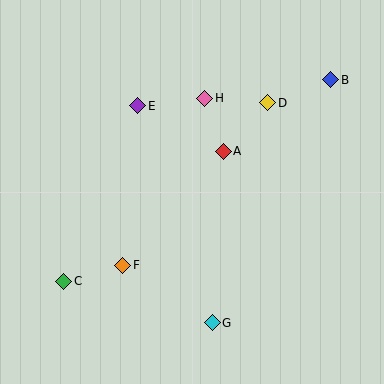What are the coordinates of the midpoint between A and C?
The midpoint between A and C is at (144, 216).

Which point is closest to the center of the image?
Point A at (223, 151) is closest to the center.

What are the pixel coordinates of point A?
Point A is at (223, 151).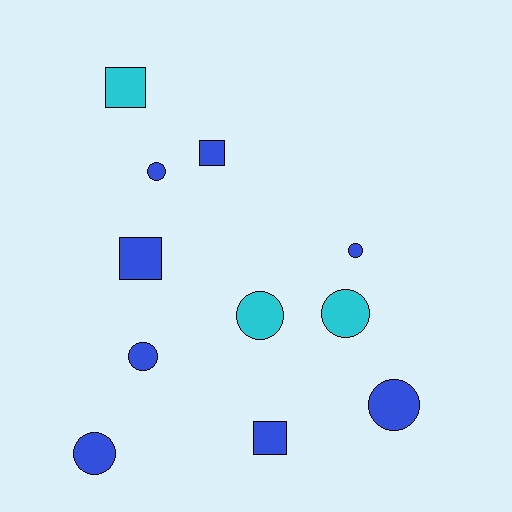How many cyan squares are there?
There is 1 cyan square.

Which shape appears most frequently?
Circle, with 7 objects.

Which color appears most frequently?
Blue, with 8 objects.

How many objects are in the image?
There are 11 objects.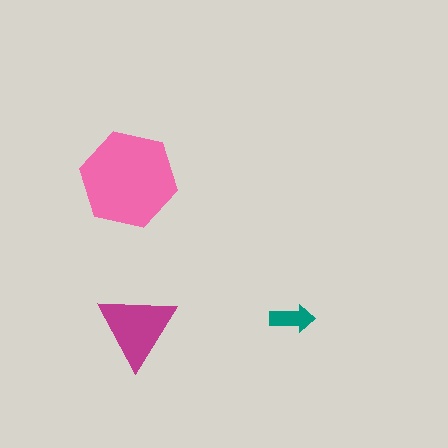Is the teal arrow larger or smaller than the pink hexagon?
Smaller.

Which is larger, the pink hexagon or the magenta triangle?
The pink hexagon.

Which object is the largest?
The pink hexagon.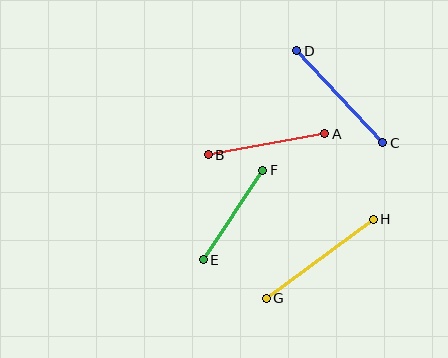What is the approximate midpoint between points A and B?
The midpoint is at approximately (267, 144) pixels.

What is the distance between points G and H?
The distance is approximately 133 pixels.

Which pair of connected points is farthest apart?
Points G and H are farthest apart.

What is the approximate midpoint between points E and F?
The midpoint is at approximately (233, 215) pixels.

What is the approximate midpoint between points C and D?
The midpoint is at approximately (340, 97) pixels.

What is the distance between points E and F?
The distance is approximately 108 pixels.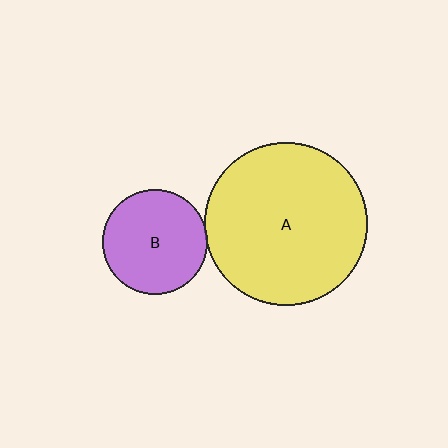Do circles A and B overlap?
Yes.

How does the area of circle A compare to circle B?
Approximately 2.4 times.